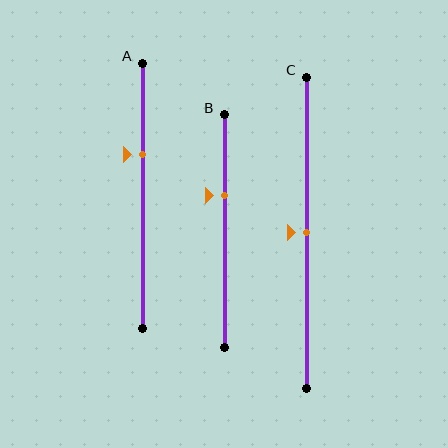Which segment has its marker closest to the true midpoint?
Segment C has its marker closest to the true midpoint.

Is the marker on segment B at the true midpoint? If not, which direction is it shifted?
No, the marker on segment B is shifted upward by about 15% of the segment length.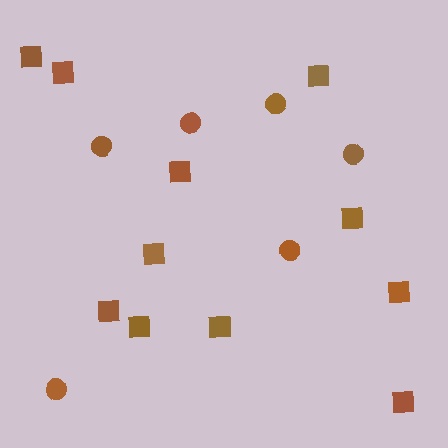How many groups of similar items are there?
There are 2 groups: one group of squares (11) and one group of circles (6).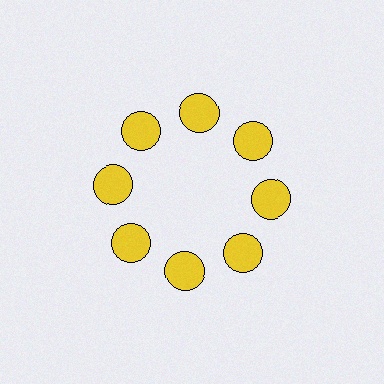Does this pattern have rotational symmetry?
Yes, this pattern has 8-fold rotational symmetry. It looks the same after rotating 45 degrees around the center.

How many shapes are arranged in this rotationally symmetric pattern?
There are 8 shapes, arranged in 8 groups of 1.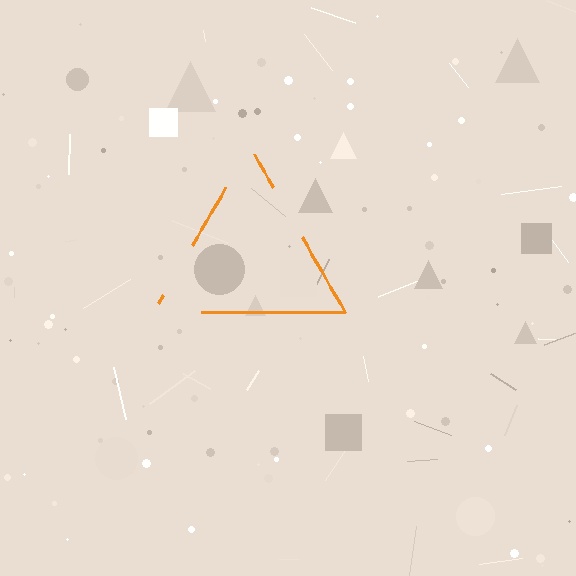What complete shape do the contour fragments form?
The contour fragments form a triangle.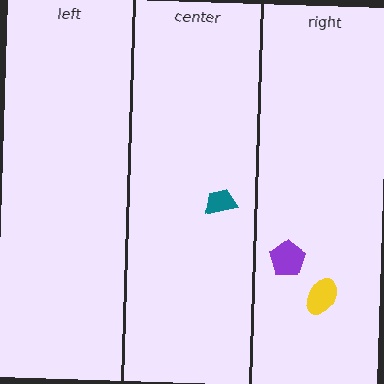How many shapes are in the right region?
2.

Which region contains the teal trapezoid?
The center region.